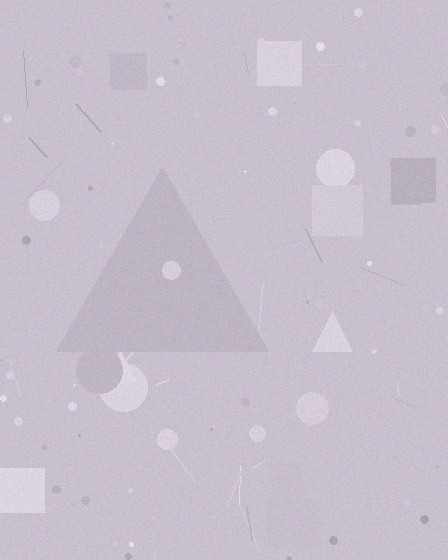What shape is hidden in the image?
A triangle is hidden in the image.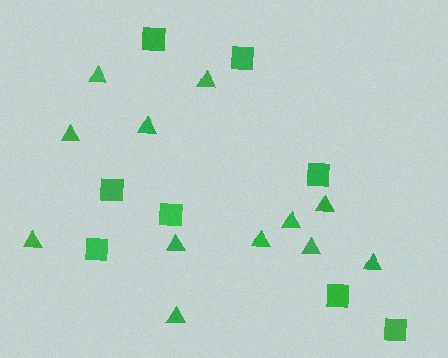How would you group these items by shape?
There are 2 groups: one group of squares (8) and one group of triangles (12).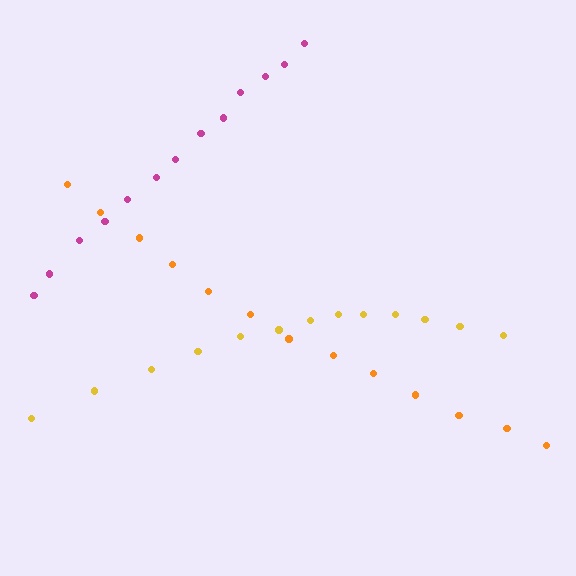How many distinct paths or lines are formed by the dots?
There are 3 distinct paths.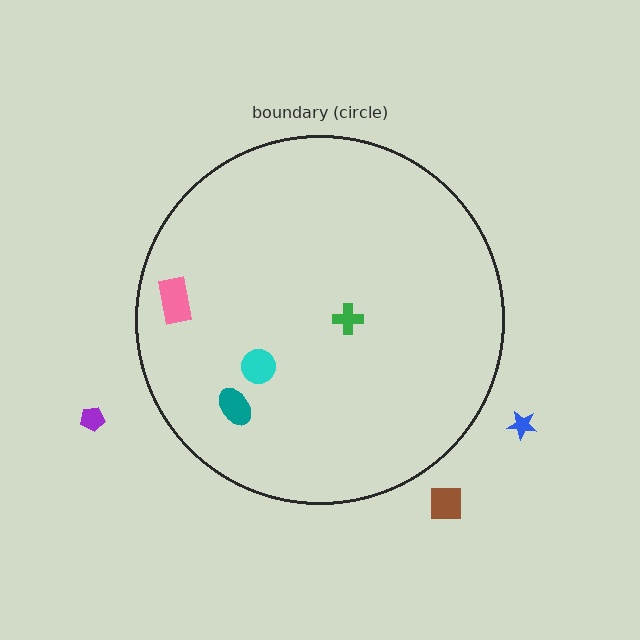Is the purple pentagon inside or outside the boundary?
Outside.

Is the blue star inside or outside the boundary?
Outside.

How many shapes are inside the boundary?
4 inside, 3 outside.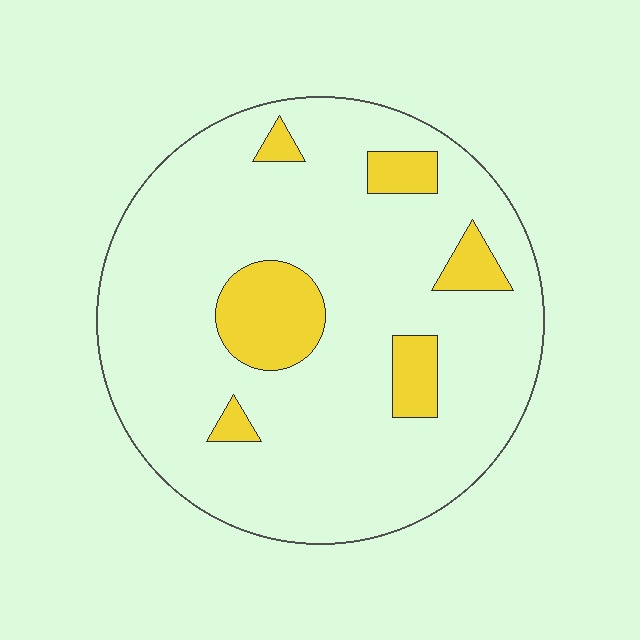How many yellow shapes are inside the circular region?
6.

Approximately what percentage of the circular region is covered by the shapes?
Approximately 15%.